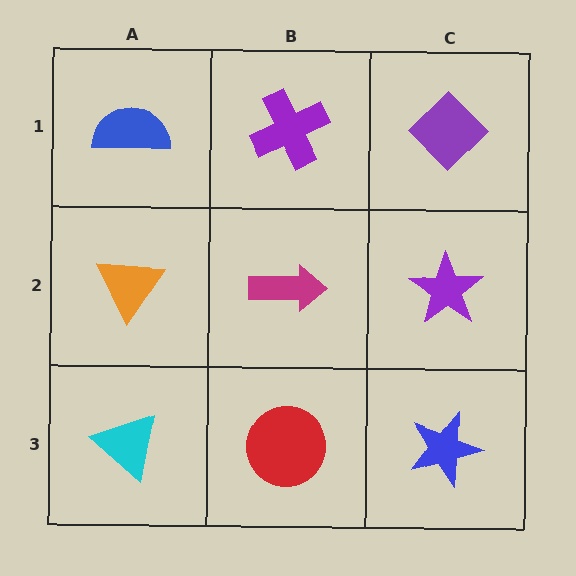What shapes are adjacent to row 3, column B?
A magenta arrow (row 2, column B), a cyan triangle (row 3, column A), a blue star (row 3, column C).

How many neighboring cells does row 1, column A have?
2.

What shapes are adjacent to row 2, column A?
A blue semicircle (row 1, column A), a cyan triangle (row 3, column A), a magenta arrow (row 2, column B).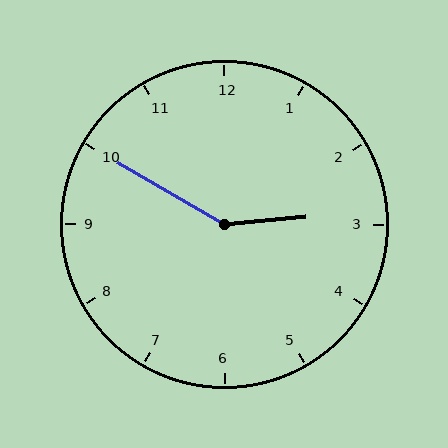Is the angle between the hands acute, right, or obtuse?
It is obtuse.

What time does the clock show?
2:50.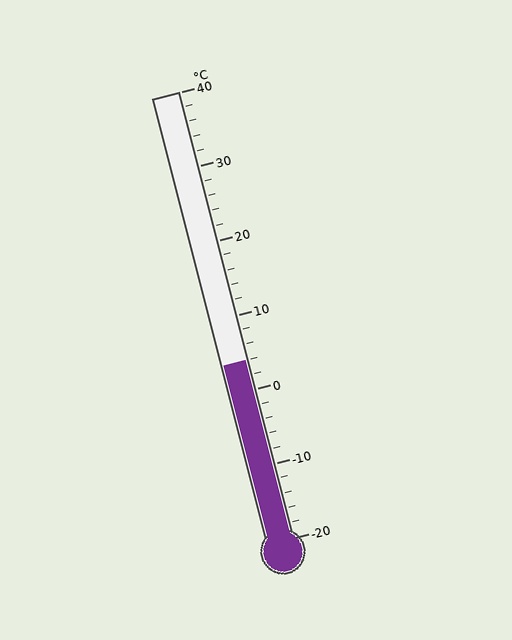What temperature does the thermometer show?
The thermometer shows approximately 4°C.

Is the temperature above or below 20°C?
The temperature is below 20°C.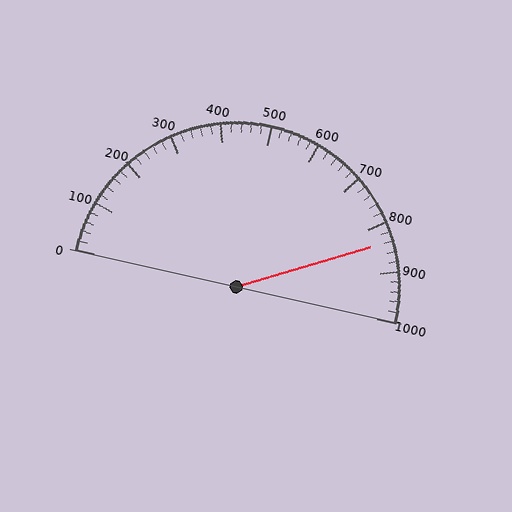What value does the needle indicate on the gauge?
The needle indicates approximately 840.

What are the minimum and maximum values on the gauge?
The gauge ranges from 0 to 1000.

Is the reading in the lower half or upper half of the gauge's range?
The reading is in the upper half of the range (0 to 1000).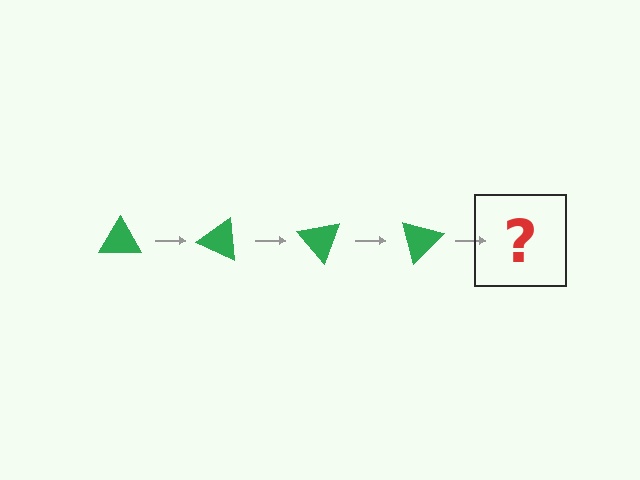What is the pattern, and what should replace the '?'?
The pattern is that the triangle rotates 25 degrees each step. The '?' should be a green triangle rotated 100 degrees.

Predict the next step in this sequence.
The next step is a green triangle rotated 100 degrees.